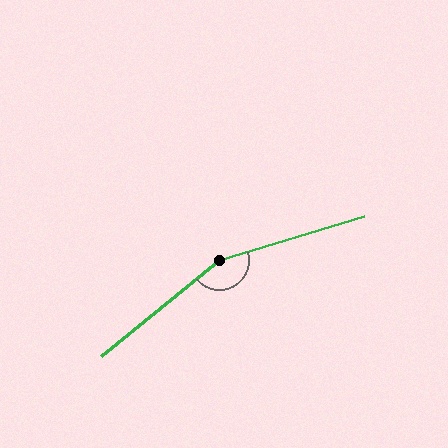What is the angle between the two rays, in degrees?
Approximately 158 degrees.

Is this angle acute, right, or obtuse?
It is obtuse.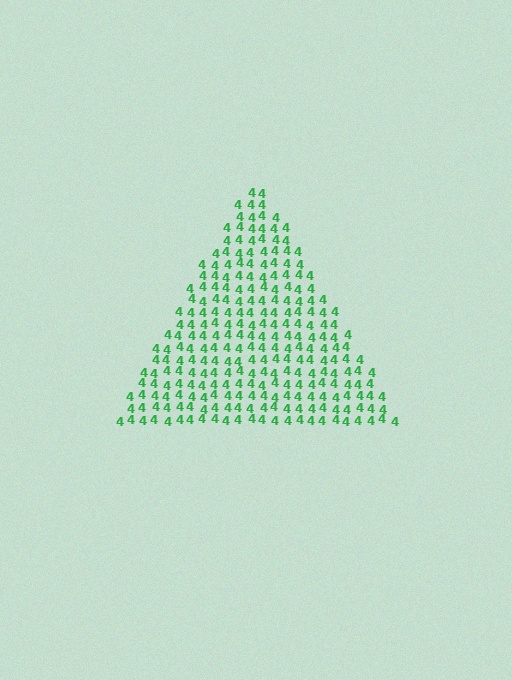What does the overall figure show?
The overall figure shows a triangle.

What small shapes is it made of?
It is made of small digit 4's.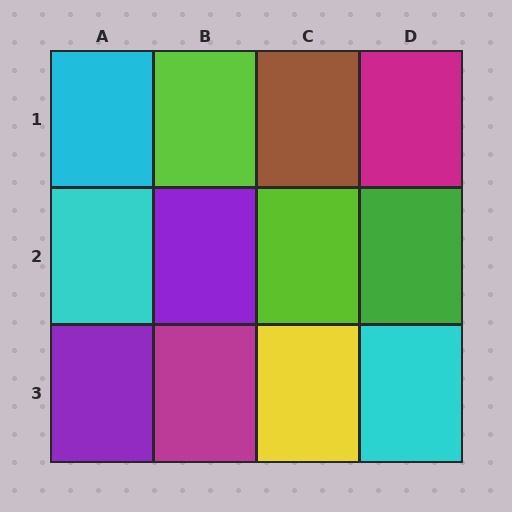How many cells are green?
1 cell is green.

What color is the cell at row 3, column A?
Purple.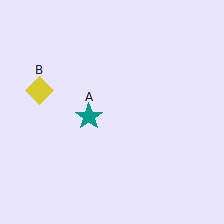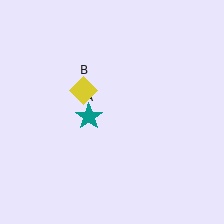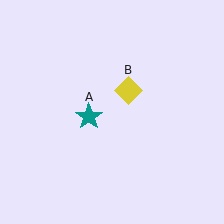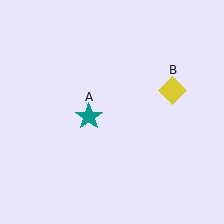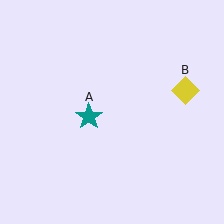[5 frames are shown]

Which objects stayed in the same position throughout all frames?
Teal star (object A) remained stationary.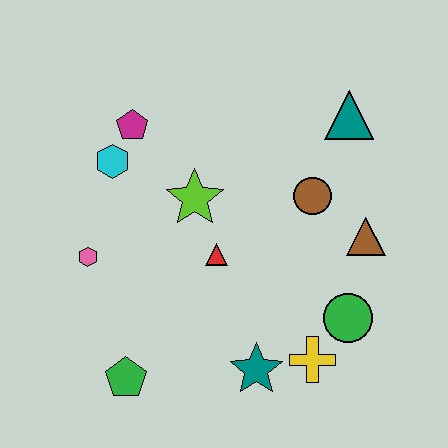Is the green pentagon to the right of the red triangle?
No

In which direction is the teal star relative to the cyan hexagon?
The teal star is below the cyan hexagon.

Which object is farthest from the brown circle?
The green pentagon is farthest from the brown circle.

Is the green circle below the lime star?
Yes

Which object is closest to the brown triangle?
The brown circle is closest to the brown triangle.